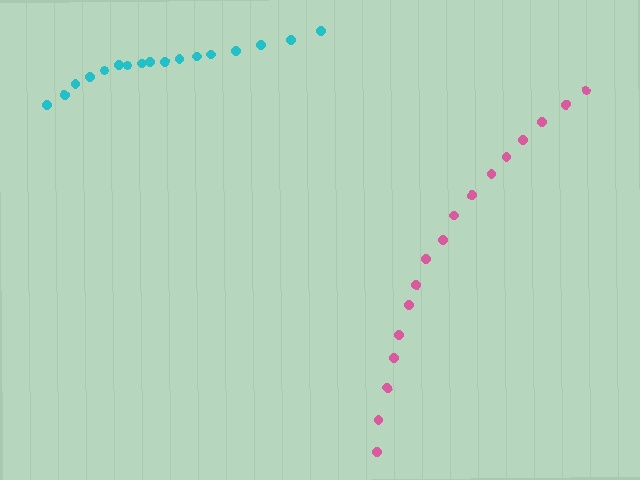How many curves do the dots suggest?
There are 2 distinct paths.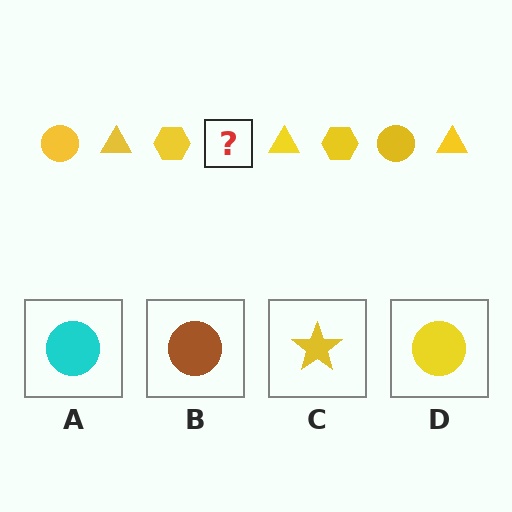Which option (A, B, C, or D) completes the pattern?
D.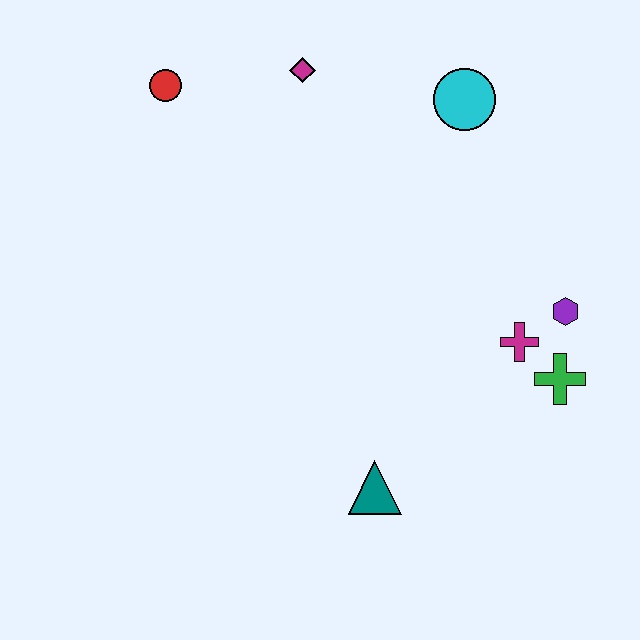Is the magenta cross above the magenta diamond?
No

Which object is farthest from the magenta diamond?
The teal triangle is farthest from the magenta diamond.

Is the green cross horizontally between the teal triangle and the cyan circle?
No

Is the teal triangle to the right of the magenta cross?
No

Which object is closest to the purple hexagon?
The magenta cross is closest to the purple hexagon.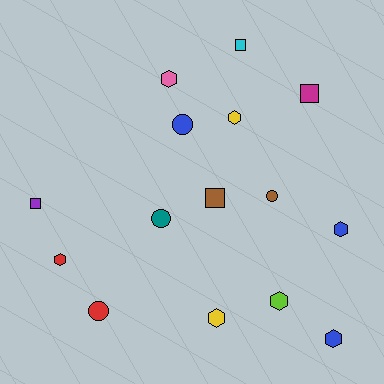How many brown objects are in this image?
There are 2 brown objects.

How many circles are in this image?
There are 4 circles.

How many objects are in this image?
There are 15 objects.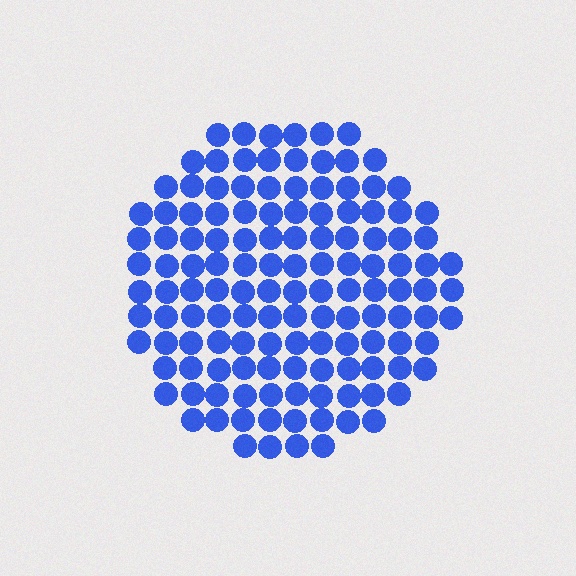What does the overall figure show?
The overall figure shows a circle.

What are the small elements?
The small elements are circles.